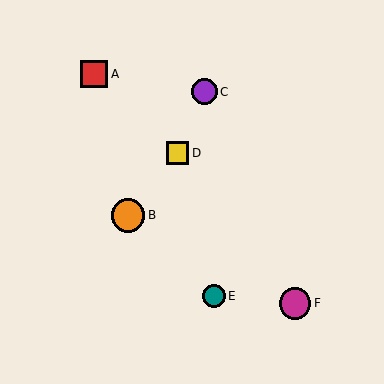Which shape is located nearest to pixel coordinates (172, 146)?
The yellow square (labeled D) at (177, 153) is nearest to that location.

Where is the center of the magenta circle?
The center of the magenta circle is at (295, 303).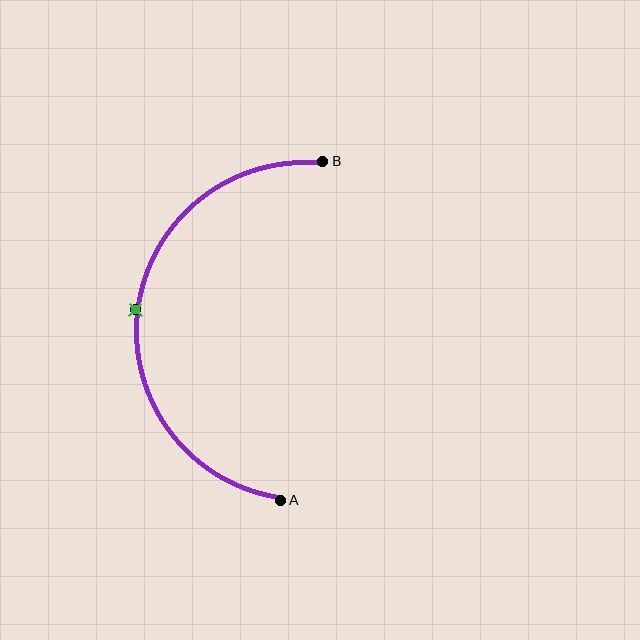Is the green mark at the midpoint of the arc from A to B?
Yes. The green mark lies on the arc at equal arc-length from both A and B — it is the arc midpoint.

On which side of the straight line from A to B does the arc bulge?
The arc bulges to the left of the straight line connecting A and B.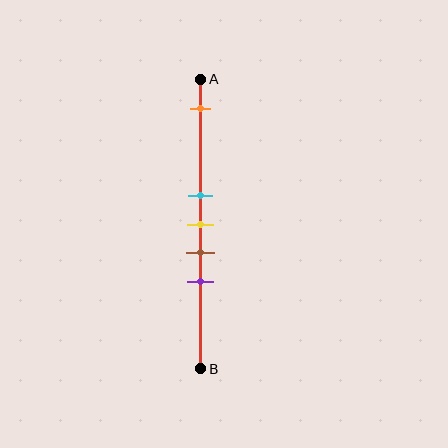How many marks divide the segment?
There are 5 marks dividing the segment.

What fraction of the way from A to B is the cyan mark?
The cyan mark is approximately 40% (0.4) of the way from A to B.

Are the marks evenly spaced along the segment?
No, the marks are not evenly spaced.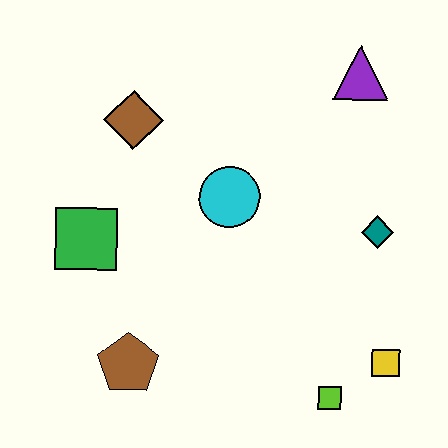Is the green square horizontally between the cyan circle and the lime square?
No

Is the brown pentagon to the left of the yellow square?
Yes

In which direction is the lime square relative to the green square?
The lime square is to the right of the green square.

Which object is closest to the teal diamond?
The yellow square is closest to the teal diamond.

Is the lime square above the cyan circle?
No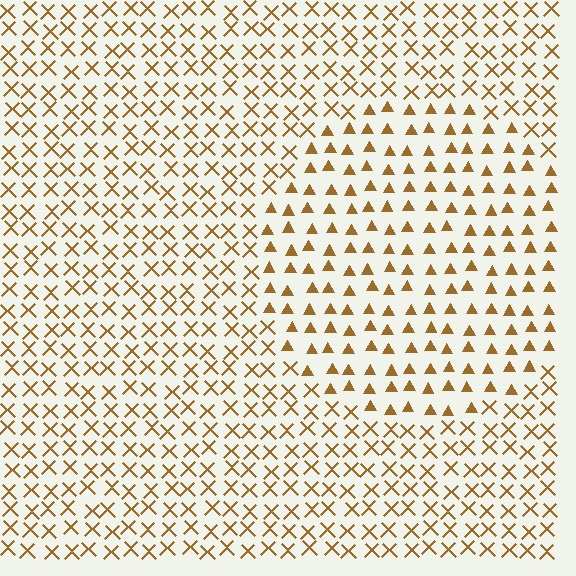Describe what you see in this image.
The image is filled with small brown elements arranged in a uniform grid. A circle-shaped region contains triangles, while the surrounding area contains X marks. The boundary is defined purely by the change in element shape.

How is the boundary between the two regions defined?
The boundary is defined by a change in element shape: triangles inside vs. X marks outside. All elements share the same color and spacing.